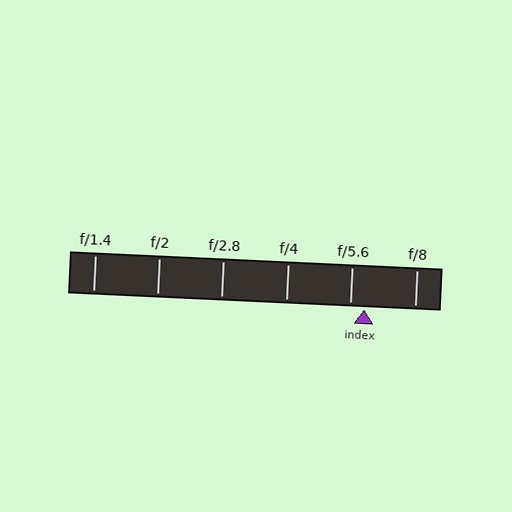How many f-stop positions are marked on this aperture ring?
There are 6 f-stop positions marked.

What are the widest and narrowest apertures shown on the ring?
The widest aperture shown is f/1.4 and the narrowest is f/8.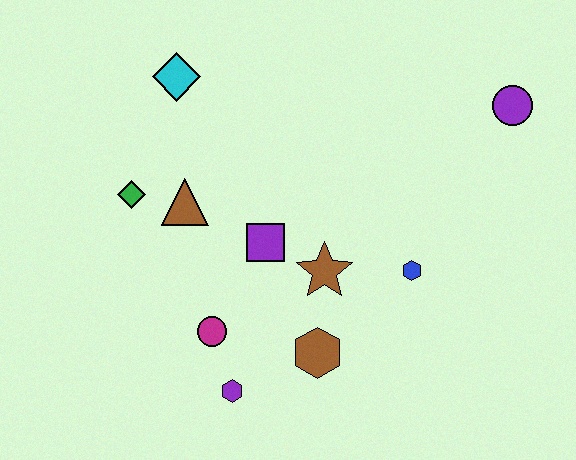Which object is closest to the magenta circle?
The purple hexagon is closest to the magenta circle.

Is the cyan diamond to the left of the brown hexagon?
Yes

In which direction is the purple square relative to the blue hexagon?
The purple square is to the left of the blue hexagon.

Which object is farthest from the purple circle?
The purple hexagon is farthest from the purple circle.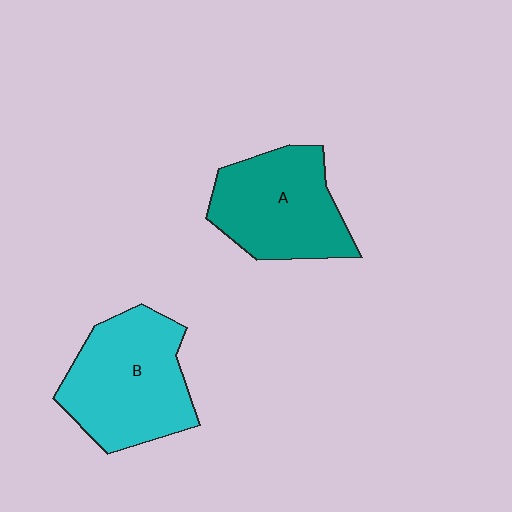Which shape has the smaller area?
Shape A (teal).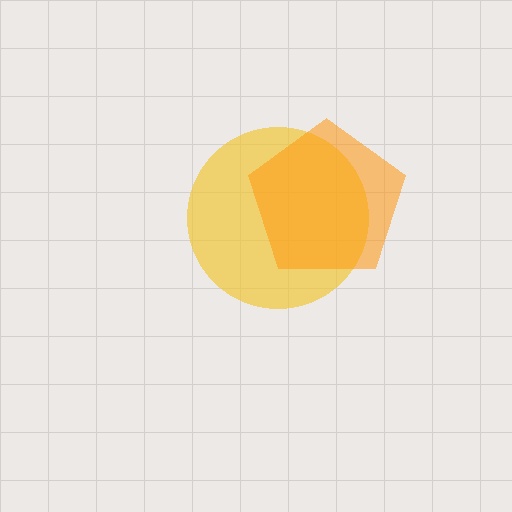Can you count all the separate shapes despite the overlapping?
Yes, there are 2 separate shapes.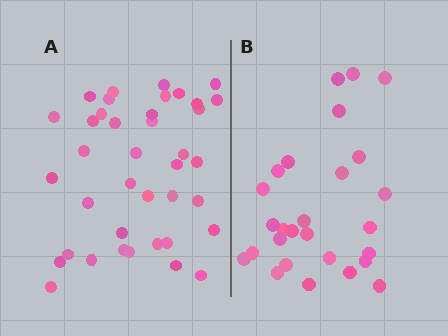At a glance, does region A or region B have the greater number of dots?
Region A (the left region) has more dots.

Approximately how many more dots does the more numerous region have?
Region A has roughly 12 or so more dots than region B.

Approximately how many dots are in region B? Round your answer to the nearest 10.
About 30 dots. (The exact count is 27, which rounds to 30.)